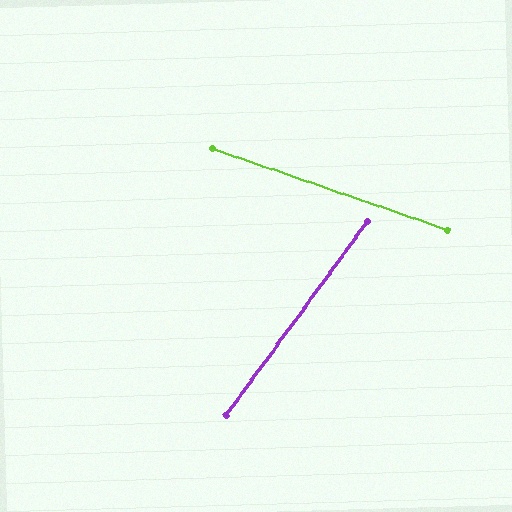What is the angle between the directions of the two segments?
Approximately 73 degrees.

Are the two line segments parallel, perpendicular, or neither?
Neither parallel nor perpendicular — they differ by about 73°.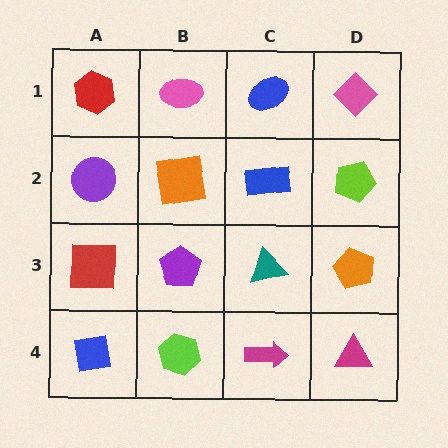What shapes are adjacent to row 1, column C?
A blue rectangle (row 2, column C), a pink ellipse (row 1, column B), a pink diamond (row 1, column D).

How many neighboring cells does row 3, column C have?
4.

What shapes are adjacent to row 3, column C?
A blue rectangle (row 2, column C), a magenta arrow (row 4, column C), a purple pentagon (row 3, column B), an orange pentagon (row 3, column D).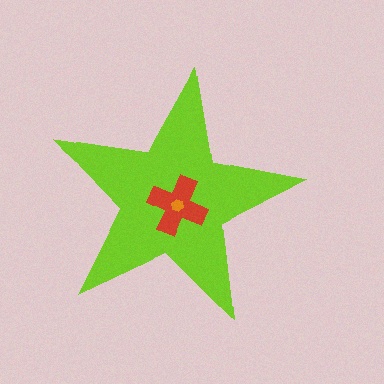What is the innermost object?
The orange hexagon.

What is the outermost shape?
The lime star.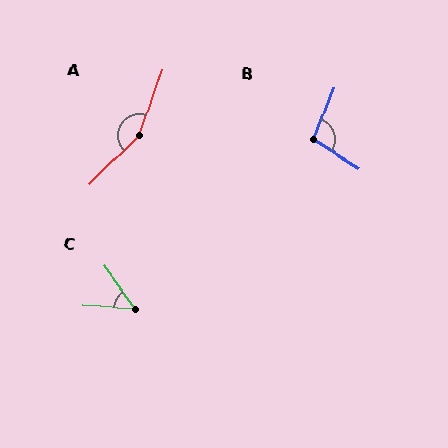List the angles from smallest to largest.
C (51°), B (101°), A (154°).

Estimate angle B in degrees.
Approximately 101 degrees.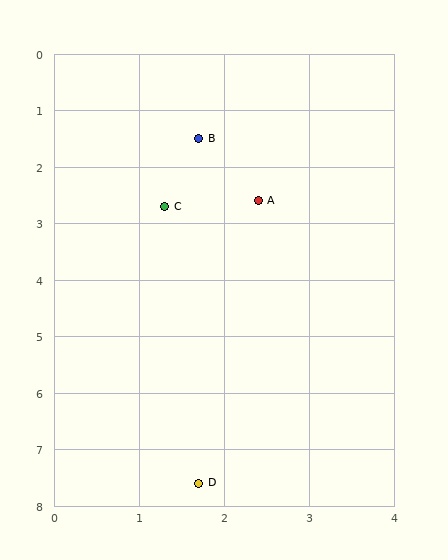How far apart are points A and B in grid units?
Points A and B are about 1.3 grid units apart.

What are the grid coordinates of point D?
Point D is at approximately (1.7, 7.6).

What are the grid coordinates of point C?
Point C is at approximately (1.3, 2.7).